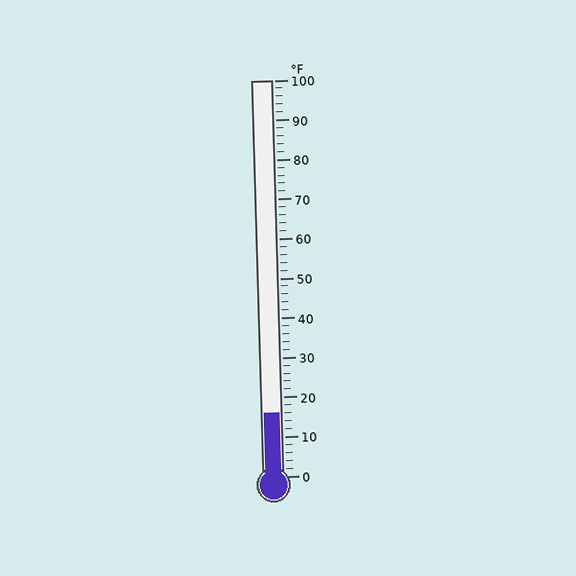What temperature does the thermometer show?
The thermometer shows approximately 16°F.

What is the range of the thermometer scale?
The thermometer scale ranges from 0°F to 100°F.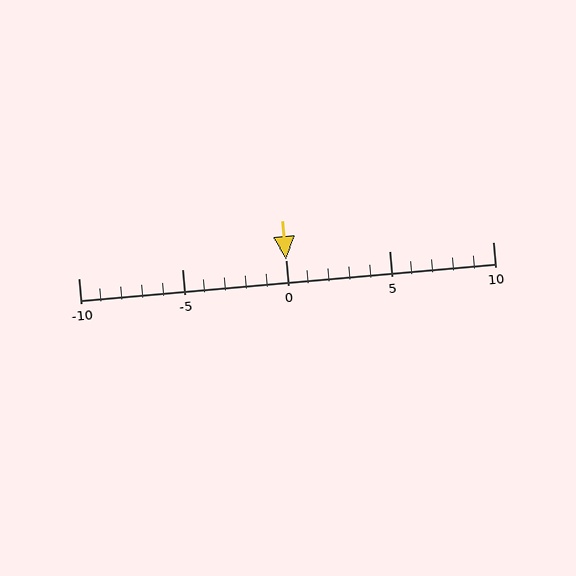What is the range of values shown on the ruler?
The ruler shows values from -10 to 10.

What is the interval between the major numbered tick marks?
The major tick marks are spaced 5 units apart.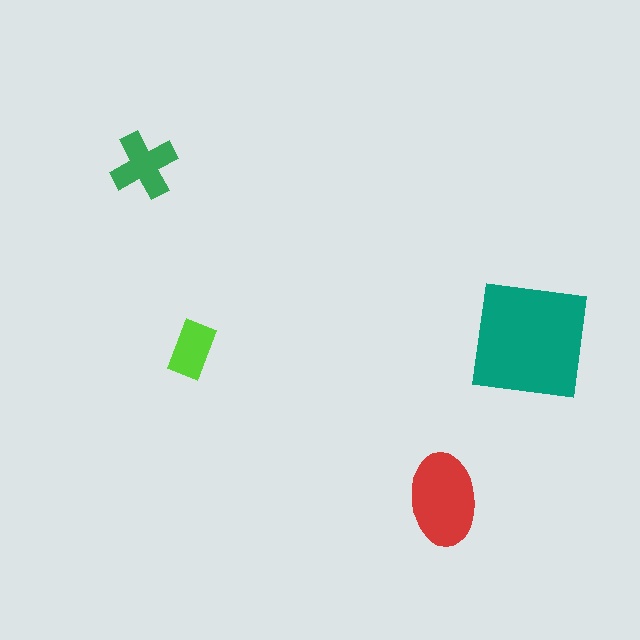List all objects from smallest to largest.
The lime rectangle, the green cross, the red ellipse, the teal square.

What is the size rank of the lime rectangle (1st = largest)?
4th.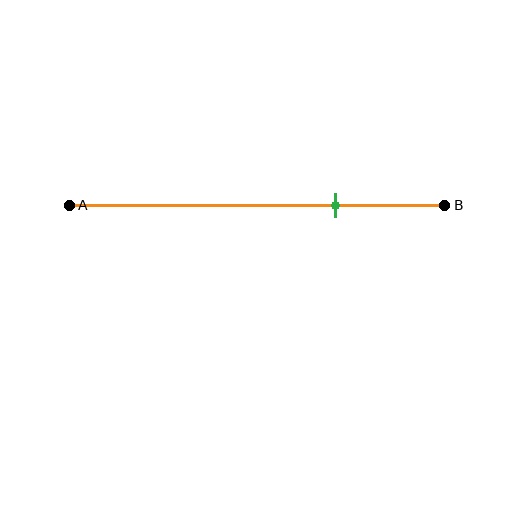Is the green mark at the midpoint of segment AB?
No, the mark is at about 70% from A, not at the 50% midpoint.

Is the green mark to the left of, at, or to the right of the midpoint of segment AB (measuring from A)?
The green mark is to the right of the midpoint of segment AB.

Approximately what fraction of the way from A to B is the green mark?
The green mark is approximately 70% of the way from A to B.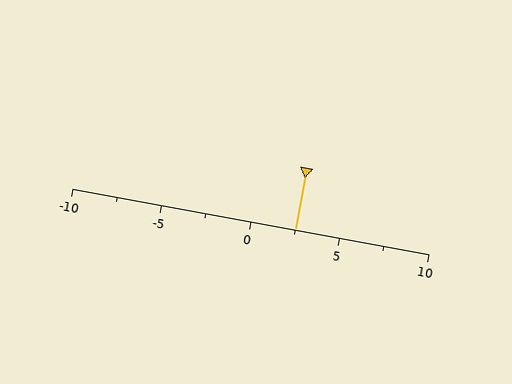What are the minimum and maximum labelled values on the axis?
The axis runs from -10 to 10.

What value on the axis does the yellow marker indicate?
The marker indicates approximately 2.5.